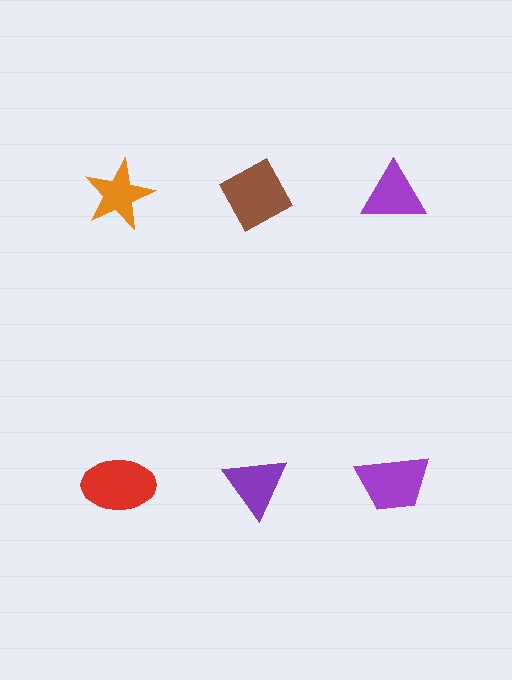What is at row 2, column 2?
A purple triangle.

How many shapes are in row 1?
3 shapes.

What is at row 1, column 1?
An orange star.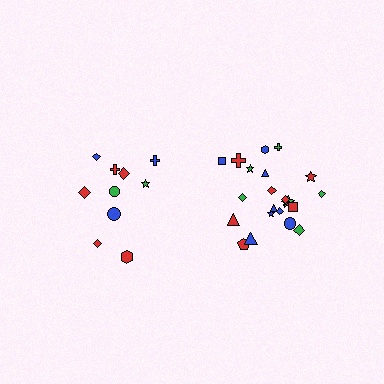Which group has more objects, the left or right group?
The right group.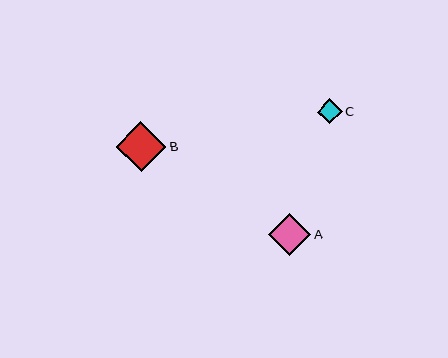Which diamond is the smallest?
Diamond C is the smallest with a size of approximately 25 pixels.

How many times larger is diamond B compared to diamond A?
Diamond B is approximately 1.2 times the size of diamond A.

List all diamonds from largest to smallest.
From largest to smallest: B, A, C.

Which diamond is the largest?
Diamond B is the largest with a size of approximately 50 pixels.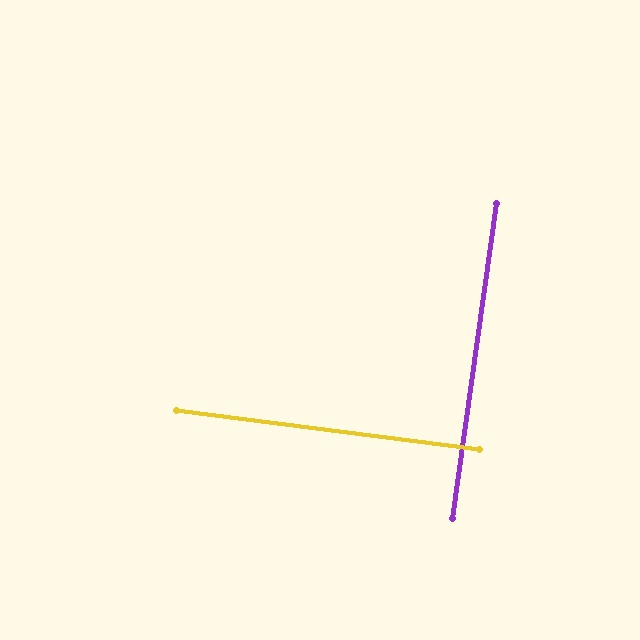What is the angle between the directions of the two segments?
Approximately 89 degrees.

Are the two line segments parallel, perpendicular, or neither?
Perpendicular — they meet at approximately 89°.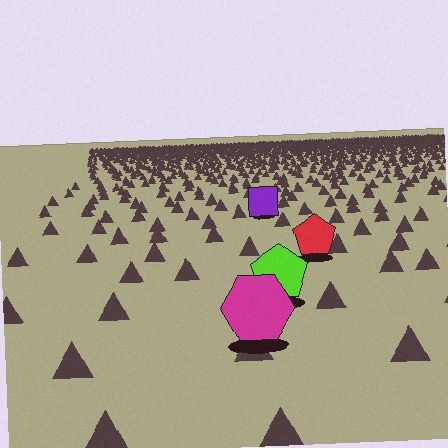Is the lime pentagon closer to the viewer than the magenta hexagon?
No. The magenta hexagon is closer — you can tell from the texture gradient: the ground texture is coarser near it.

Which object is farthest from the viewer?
The purple square is farthest from the viewer. It appears smaller and the ground texture around it is denser.